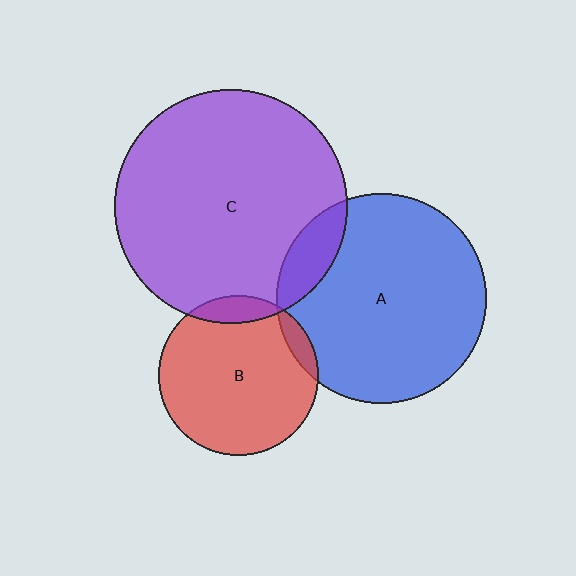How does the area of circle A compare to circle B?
Approximately 1.7 times.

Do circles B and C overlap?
Yes.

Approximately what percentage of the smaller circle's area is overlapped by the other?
Approximately 10%.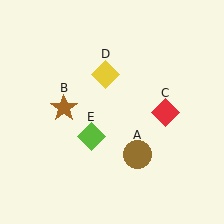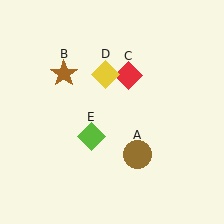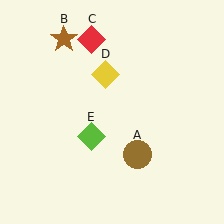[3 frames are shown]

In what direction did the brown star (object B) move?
The brown star (object B) moved up.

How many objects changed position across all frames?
2 objects changed position: brown star (object B), red diamond (object C).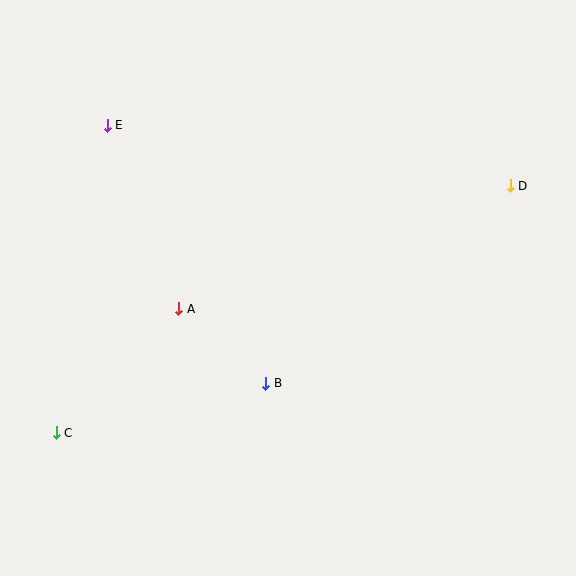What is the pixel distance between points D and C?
The distance between D and C is 517 pixels.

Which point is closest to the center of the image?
Point B at (266, 383) is closest to the center.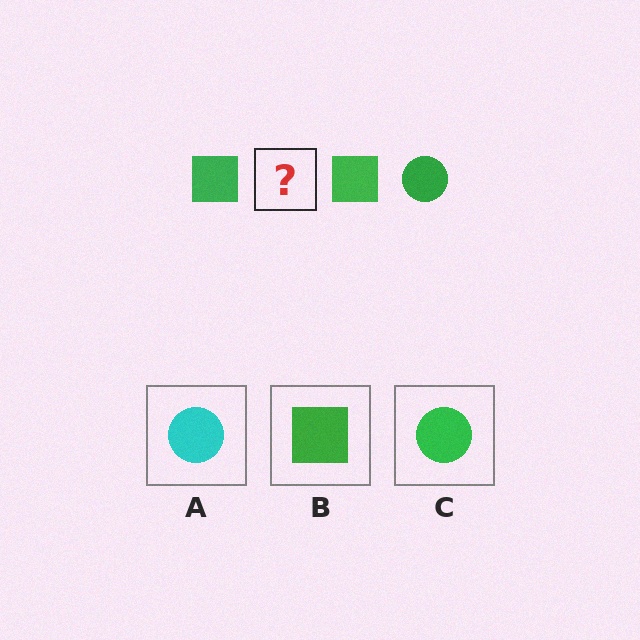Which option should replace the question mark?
Option C.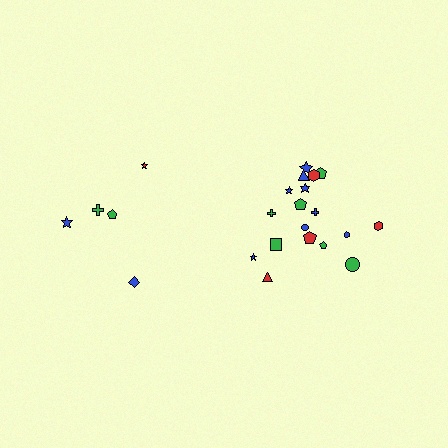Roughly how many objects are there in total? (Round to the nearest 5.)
Roughly 25 objects in total.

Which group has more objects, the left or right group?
The right group.